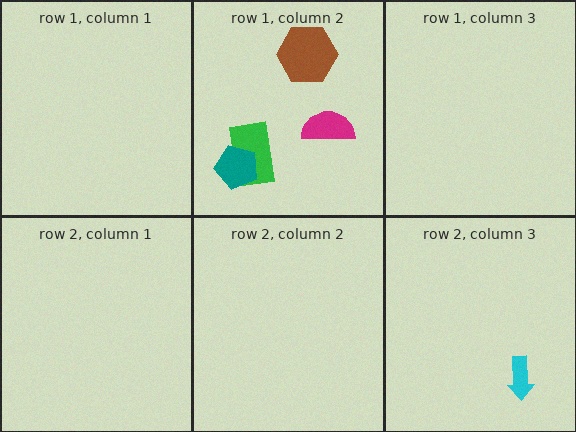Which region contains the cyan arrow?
The row 2, column 3 region.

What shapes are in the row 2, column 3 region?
The cyan arrow.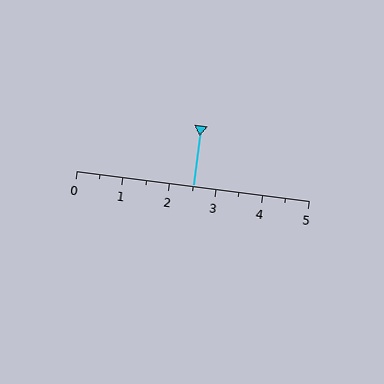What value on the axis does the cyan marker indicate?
The marker indicates approximately 2.5.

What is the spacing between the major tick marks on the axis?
The major ticks are spaced 1 apart.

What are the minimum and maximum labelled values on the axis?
The axis runs from 0 to 5.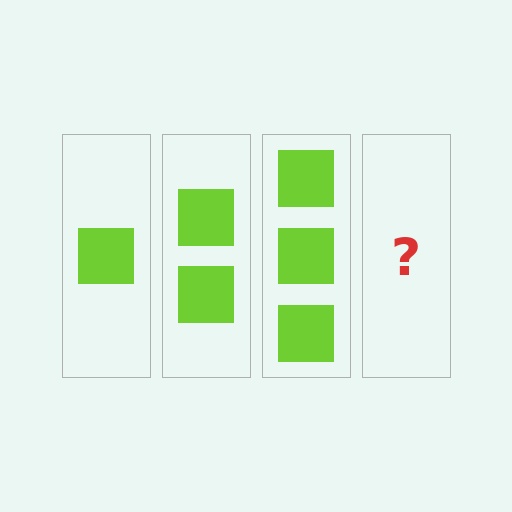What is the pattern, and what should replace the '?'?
The pattern is that each step adds one more square. The '?' should be 4 squares.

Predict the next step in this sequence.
The next step is 4 squares.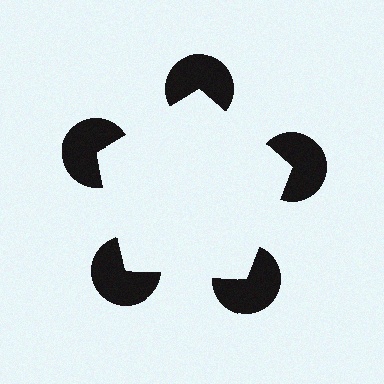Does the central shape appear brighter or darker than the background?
It typically appears slightly brighter than the background, even though no actual brightness change is drawn.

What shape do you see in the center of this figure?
An illusory pentagon — its edges are inferred from the aligned wedge cuts in the pac-man discs, not physically drawn.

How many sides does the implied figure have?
5 sides.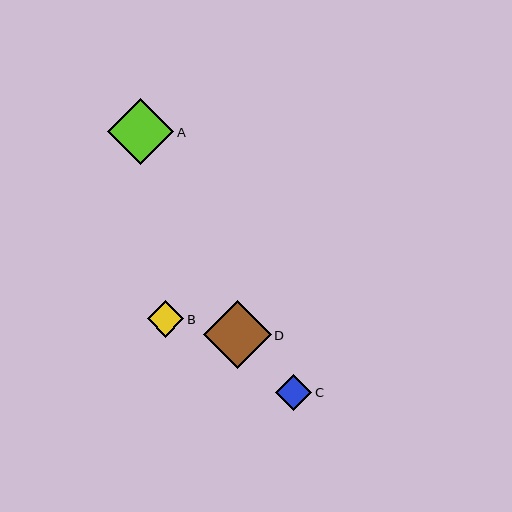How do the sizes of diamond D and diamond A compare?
Diamond D and diamond A are approximately the same size.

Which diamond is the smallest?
Diamond C is the smallest with a size of approximately 36 pixels.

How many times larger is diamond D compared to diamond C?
Diamond D is approximately 1.9 times the size of diamond C.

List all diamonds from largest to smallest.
From largest to smallest: D, A, B, C.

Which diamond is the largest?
Diamond D is the largest with a size of approximately 68 pixels.